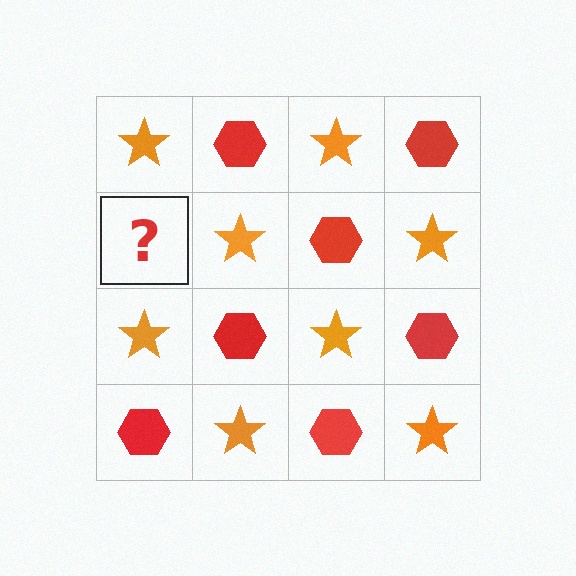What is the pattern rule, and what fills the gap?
The rule is that it alternates orange star and red hexagon in a checkerboard pattern. The gap should be filled with a red hexagon.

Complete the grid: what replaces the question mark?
The question mark should be replaced with a red hexagon.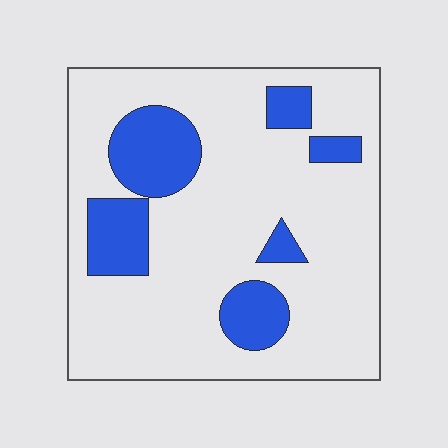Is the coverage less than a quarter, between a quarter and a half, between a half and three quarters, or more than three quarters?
Less than a quarter.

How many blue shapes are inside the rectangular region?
6.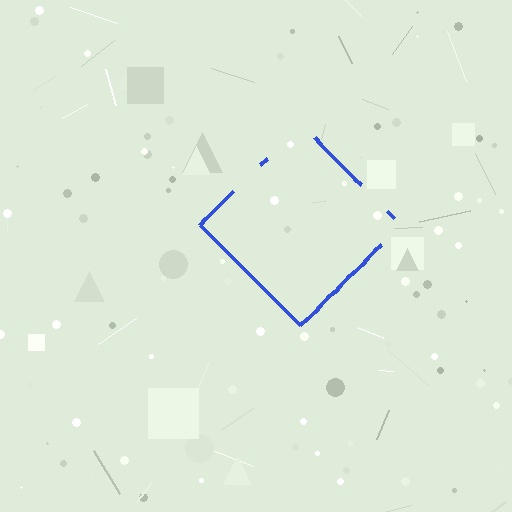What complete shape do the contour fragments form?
The contour fragments form a diamond.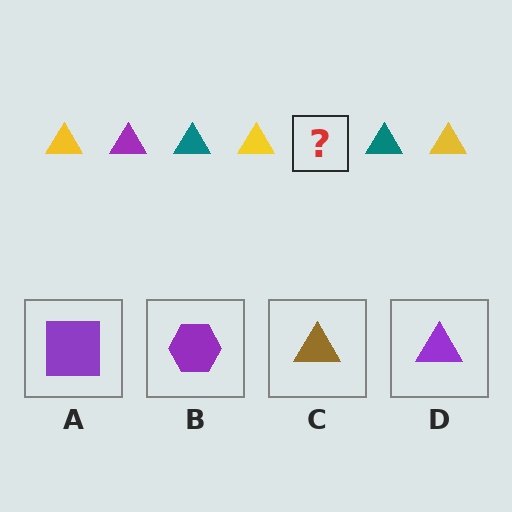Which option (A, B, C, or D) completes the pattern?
D.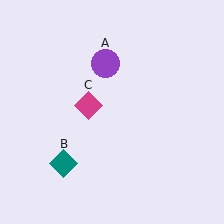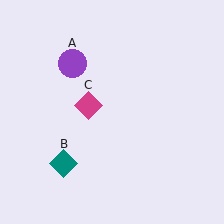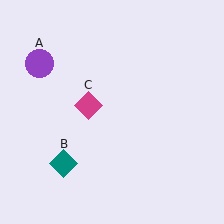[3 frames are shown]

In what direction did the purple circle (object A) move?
The purple circle (object A) moved left.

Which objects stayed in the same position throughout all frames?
Teal diamond (object B) and magenta diamond (object C) remained stationary.